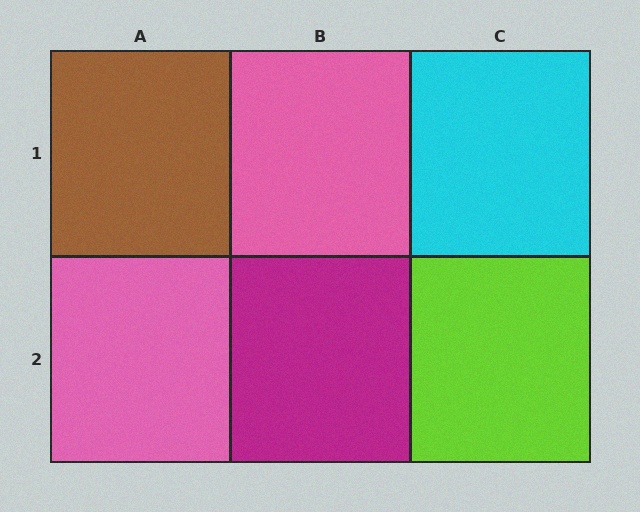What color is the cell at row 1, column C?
Cyan.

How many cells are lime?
1 cell is lime.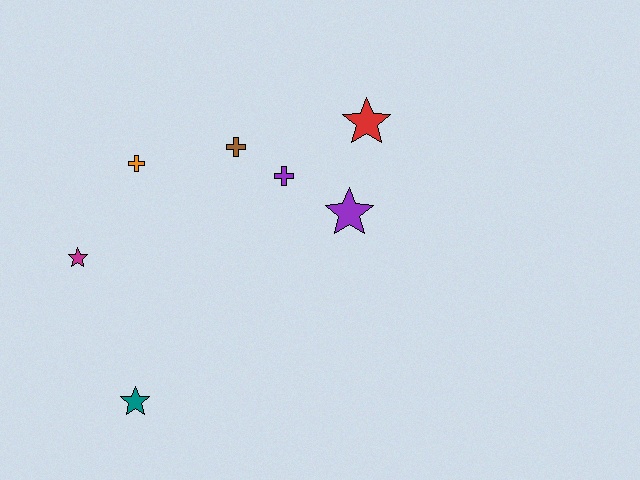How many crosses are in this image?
There are 3 crosses.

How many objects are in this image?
There are 7 objects.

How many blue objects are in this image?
There are no blue objects.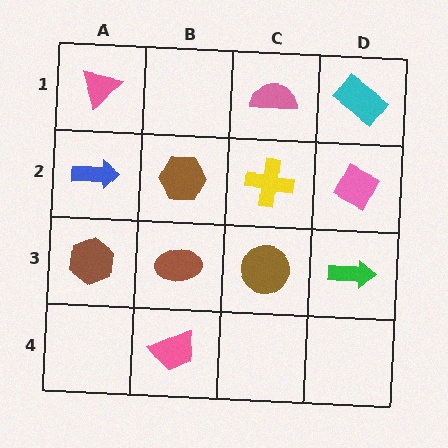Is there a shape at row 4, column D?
No, that cell is empty.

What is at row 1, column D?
A cyan rectangle.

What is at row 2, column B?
A brown hexagon.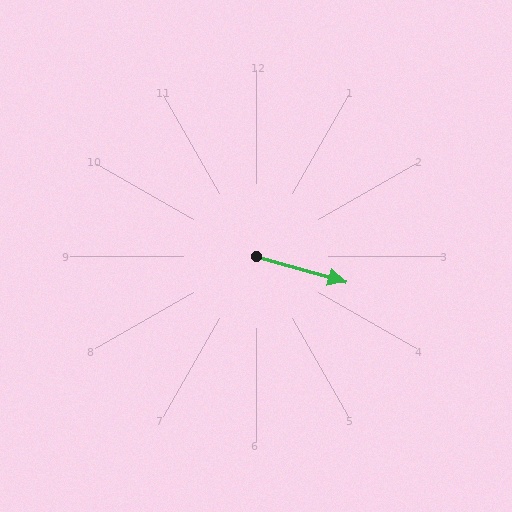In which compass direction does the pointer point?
East.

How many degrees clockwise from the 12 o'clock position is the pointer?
Approximately 106 degrees.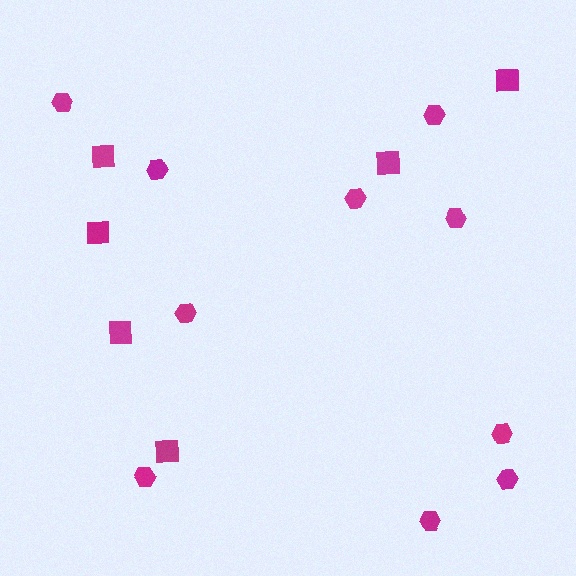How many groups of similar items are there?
There are 2 groups: one group of squares (6) and one group of hexagons (10).